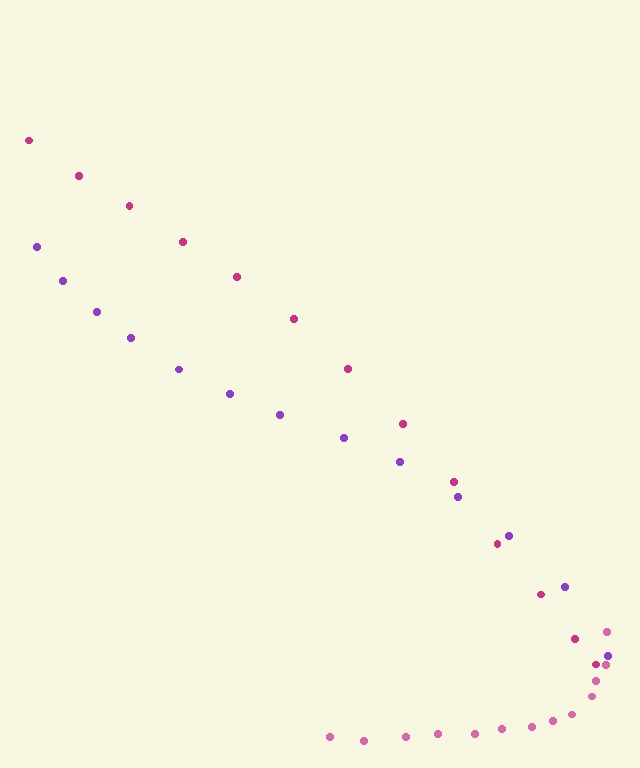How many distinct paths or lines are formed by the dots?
There are 3 distinct paths.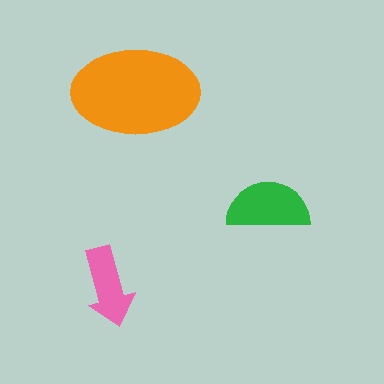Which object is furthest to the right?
The green semicircle is rightmost.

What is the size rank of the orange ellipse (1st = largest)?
1st.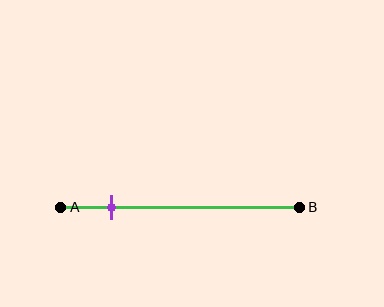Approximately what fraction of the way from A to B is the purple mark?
The purple mark is approximately 20% of the way from A to B.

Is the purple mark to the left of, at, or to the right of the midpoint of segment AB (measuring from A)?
The purple mark is to the left of the midpoint of segment AB.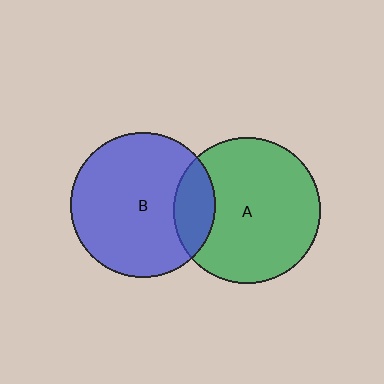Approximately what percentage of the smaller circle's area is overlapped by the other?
Approximately 20%.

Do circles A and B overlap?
Yes.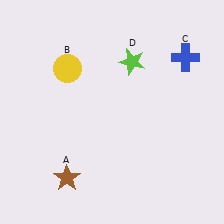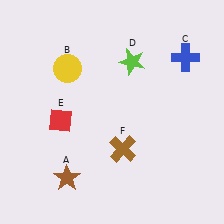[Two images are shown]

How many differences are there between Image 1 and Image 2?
There are 2 differences between the two images.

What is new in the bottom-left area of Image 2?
A red diamond (E) was added in the bottom-left area of Image 2.